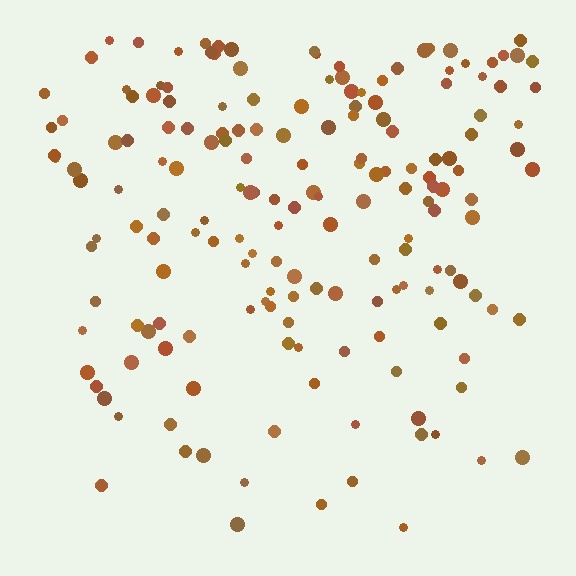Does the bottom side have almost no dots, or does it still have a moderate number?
Still a moderate number, just noticeably fewer than the top.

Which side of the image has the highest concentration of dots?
The top.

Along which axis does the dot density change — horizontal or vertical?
Vertical.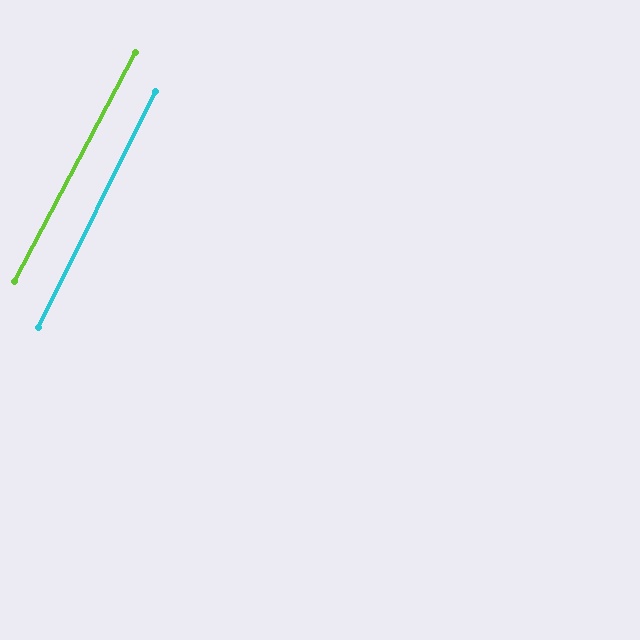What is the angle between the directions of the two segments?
Approximately 2 degrees.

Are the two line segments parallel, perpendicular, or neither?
Parallel — their directions differ by only 1.7°.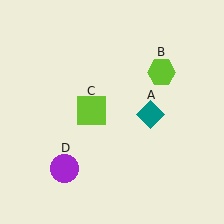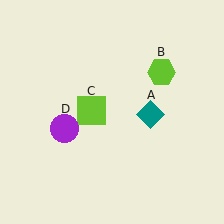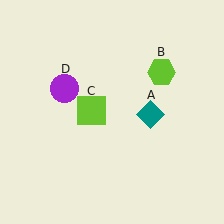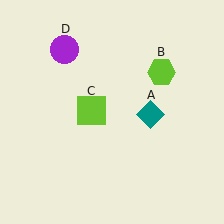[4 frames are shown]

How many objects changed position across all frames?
1 object changed position: purple circle (object D).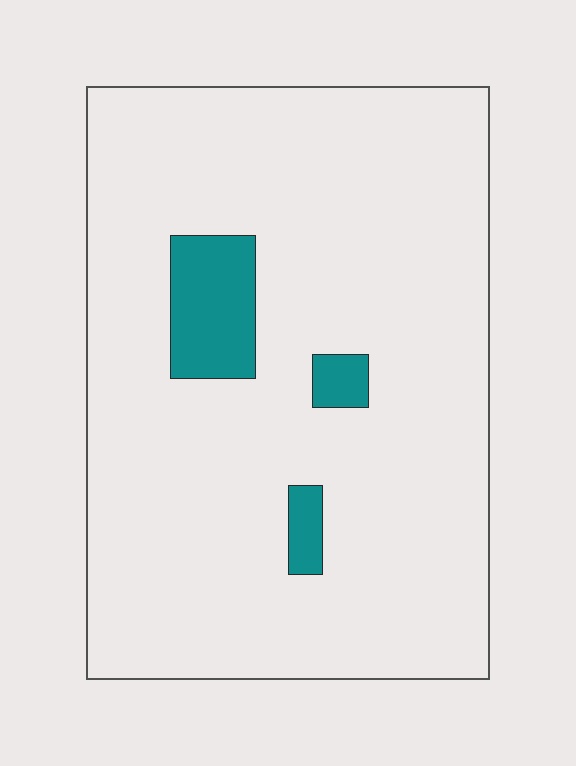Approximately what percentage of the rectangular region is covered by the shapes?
Approximately 10%.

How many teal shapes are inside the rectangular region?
3.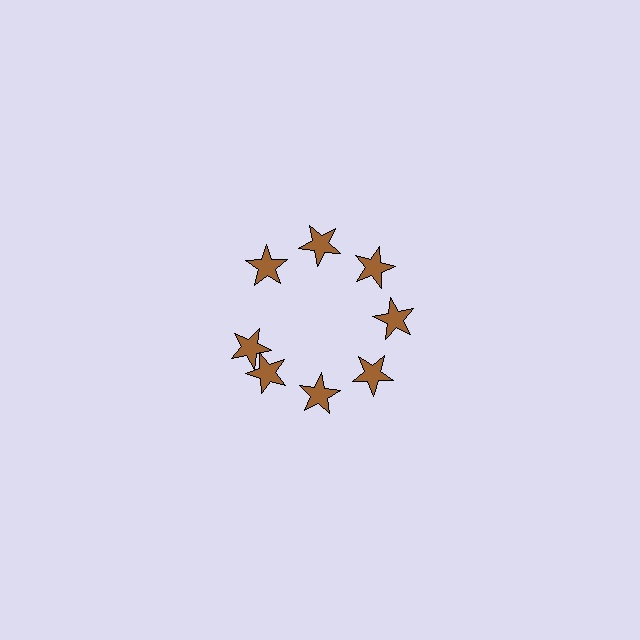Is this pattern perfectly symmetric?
No. The 8 brown stars are arranged in a ring, but one element near the 9 o'clock position is rotated out of alignment along the ring, breaking the 8-fold rotational symmetry.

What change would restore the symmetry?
The symmetry would be restored by rotating it back into even spacing with its neighbors so that all 8 stars sit at equal angles and equal distance from the center.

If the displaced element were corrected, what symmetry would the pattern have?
It would have 8-fold rotational symmetry — the pattern would map onto itself every 45 degrees.